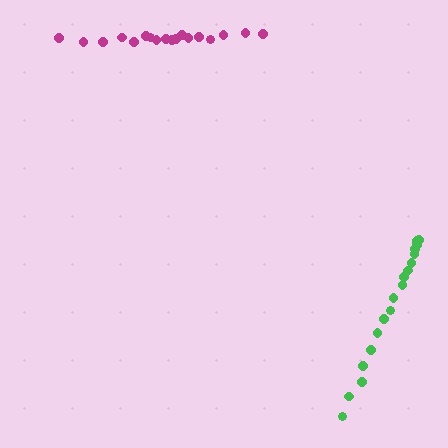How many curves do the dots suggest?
There are 2 distinct paths.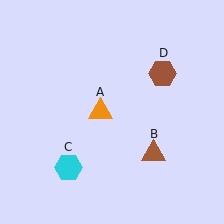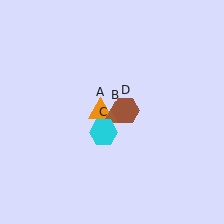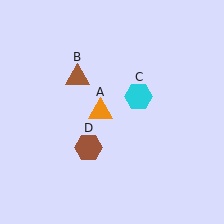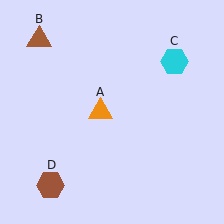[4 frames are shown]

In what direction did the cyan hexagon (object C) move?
The cyan hexagon (object C) moved up and to the right.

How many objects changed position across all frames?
3 objects changed position: brown triangle (object B), cyan hexagon (object C), brown hexagon (object D).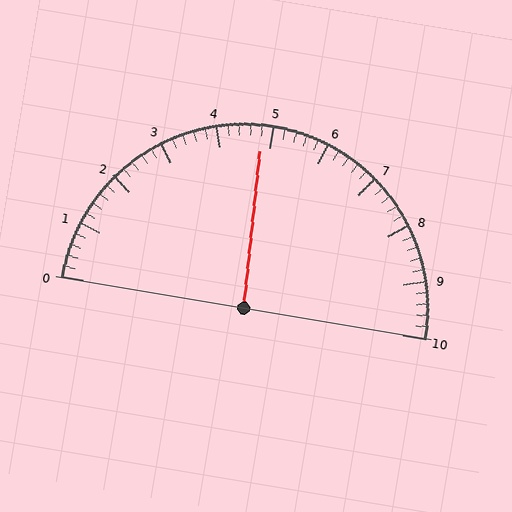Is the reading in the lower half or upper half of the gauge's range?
The reading is in the lower half of the range (0 to 10).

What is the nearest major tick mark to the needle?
The nearest major tick mark is 5.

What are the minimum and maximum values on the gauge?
The gauge ranges from 0 to 10.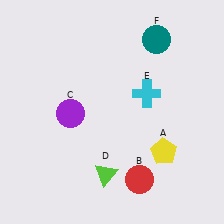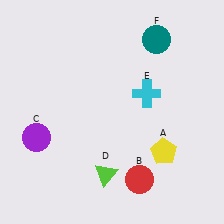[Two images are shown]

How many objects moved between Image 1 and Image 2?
1 object moved between the two images.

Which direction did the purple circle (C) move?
The purple circle (C) moved left.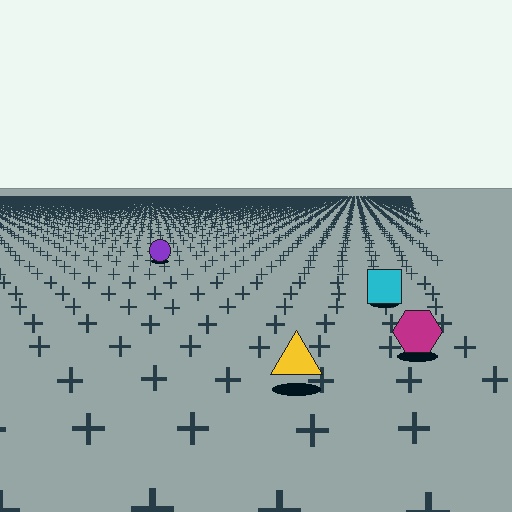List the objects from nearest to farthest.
From nearest to farthest: the yellow triangle, the magenta hexagon, the cyan square, the purple circle.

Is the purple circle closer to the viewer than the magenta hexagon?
No. The magenta hexagon is closer — you can tell from the texture gradient: the ground texture is coarser near it.